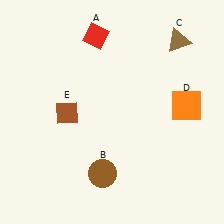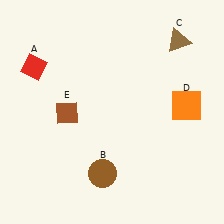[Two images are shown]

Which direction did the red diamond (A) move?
The red diamond (A) moved left.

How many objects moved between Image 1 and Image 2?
1 object moved between the two images.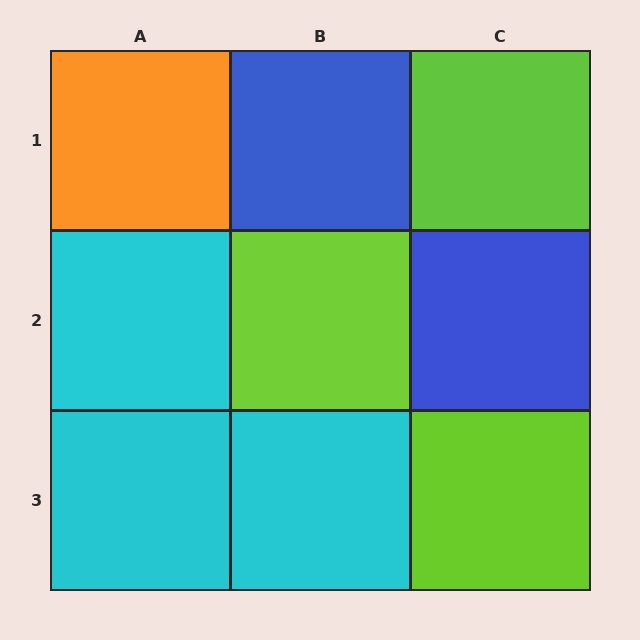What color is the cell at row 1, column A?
Orange.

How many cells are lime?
3 cells are lime.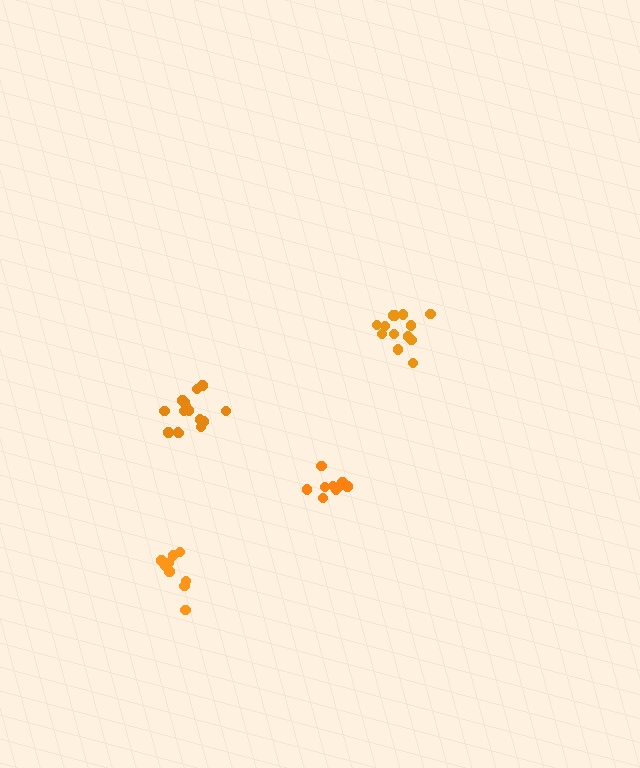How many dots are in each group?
Group 1: 13 dots, Group 2: 15 dots, Group 3: 9 dots, Group 4: 9 dots (46 total).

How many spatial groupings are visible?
There are 4 spatial groupings.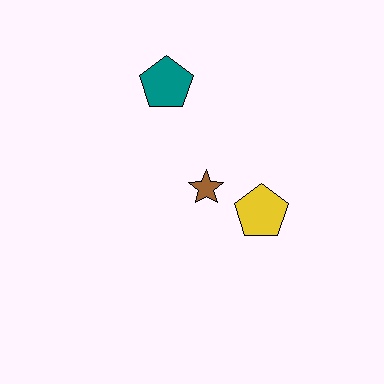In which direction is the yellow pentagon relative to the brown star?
The yellow pentagon is to the right of the brown star.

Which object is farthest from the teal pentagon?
The yellow pentagon is farthest from the teal pentagon.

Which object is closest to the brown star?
The yellow pentagon is closest to the brown star.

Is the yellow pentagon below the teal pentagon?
Yes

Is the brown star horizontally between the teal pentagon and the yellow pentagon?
Yes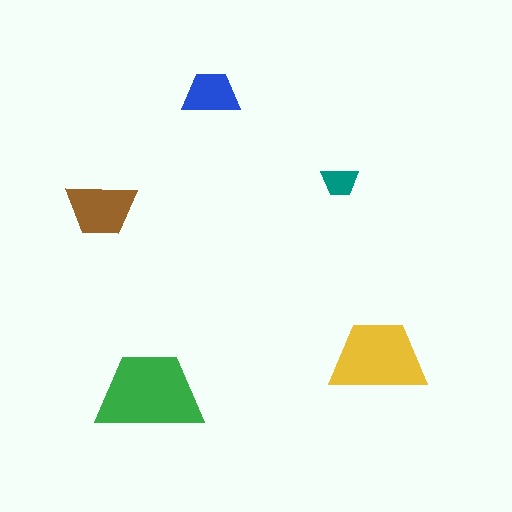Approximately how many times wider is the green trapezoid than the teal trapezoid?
About 3 times wider.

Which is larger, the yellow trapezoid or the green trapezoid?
The green one.